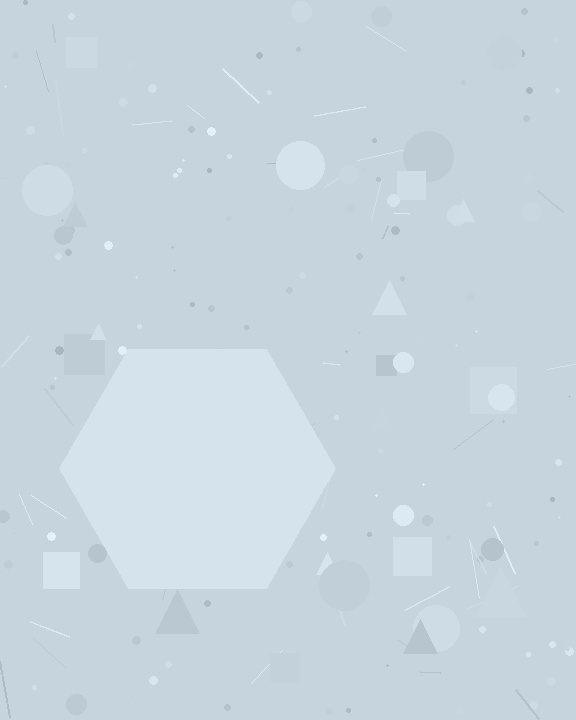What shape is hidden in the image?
A hexagon is hidden in the image.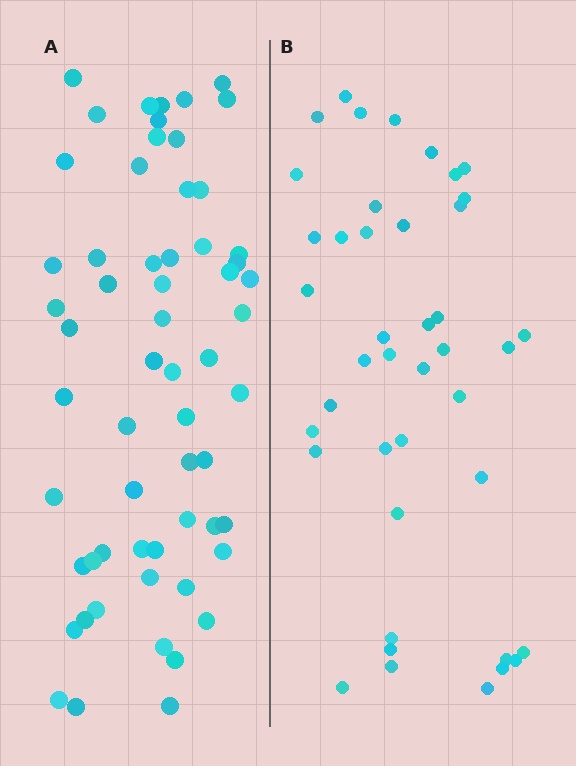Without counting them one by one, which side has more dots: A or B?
Region A (the left region) has more dots.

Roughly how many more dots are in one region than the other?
Region A has approximately 20 more dots than region B.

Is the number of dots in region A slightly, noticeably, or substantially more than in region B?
Region A has noticeably more, but not dramatically so. The ratio is roughly 1.4 to 1.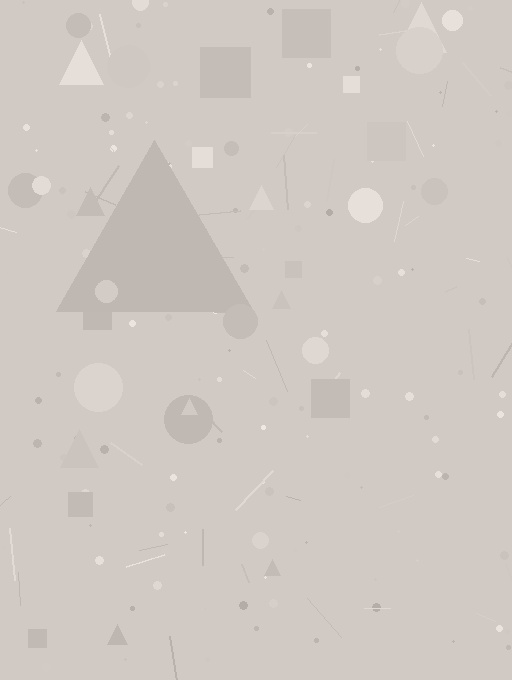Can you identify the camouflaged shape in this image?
The camouflaged shape is a triangle.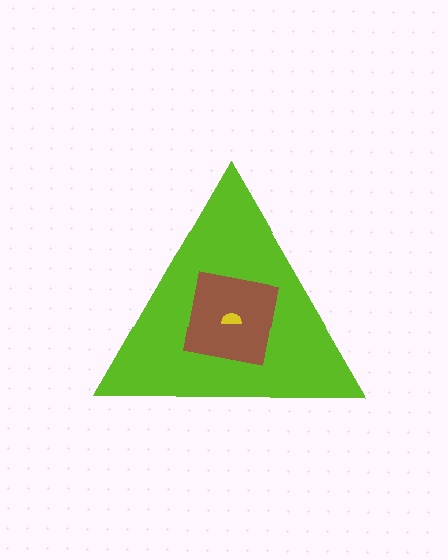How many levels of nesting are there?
3.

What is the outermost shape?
The lime triangle.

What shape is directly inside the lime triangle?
The brown square.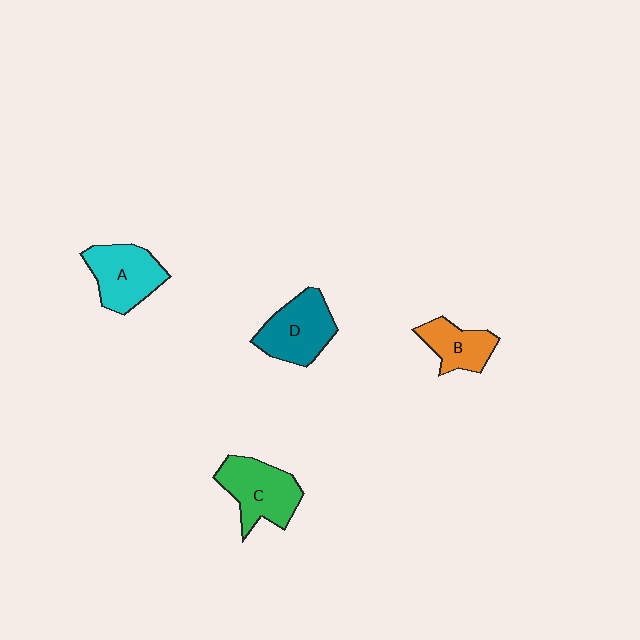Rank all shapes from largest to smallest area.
From largest to smallest: C (green), D (teal), A (cyan), B (orange).